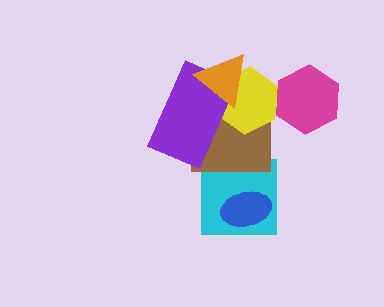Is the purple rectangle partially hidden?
Yes, it is partially covered by another shape.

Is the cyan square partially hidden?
Yes, it is partially covered by another shape.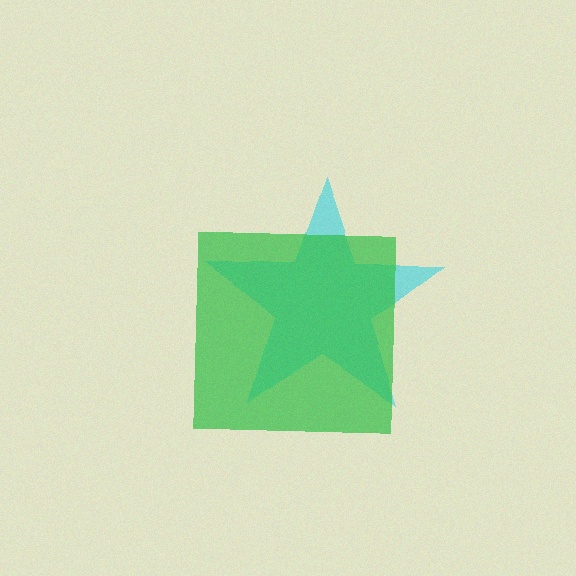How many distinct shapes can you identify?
There are 2 distinct shapes: a cyan star, a green square.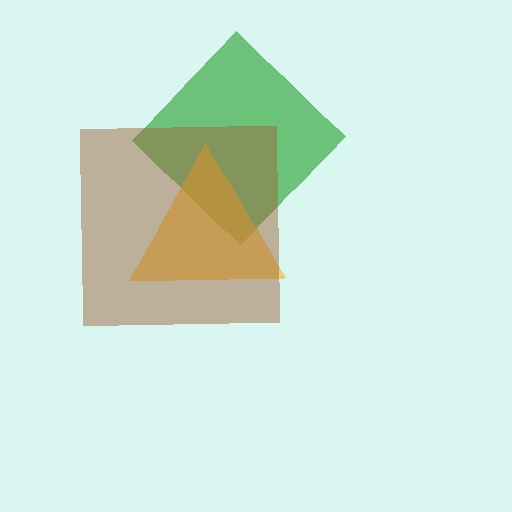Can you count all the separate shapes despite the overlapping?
Yes, there are 3 separate shapes.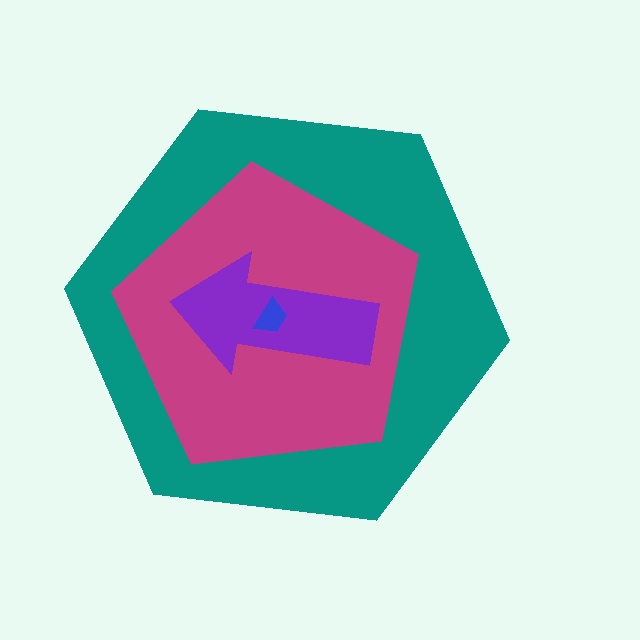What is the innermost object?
The blue trapezoid.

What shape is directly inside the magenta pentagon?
The purple arrow.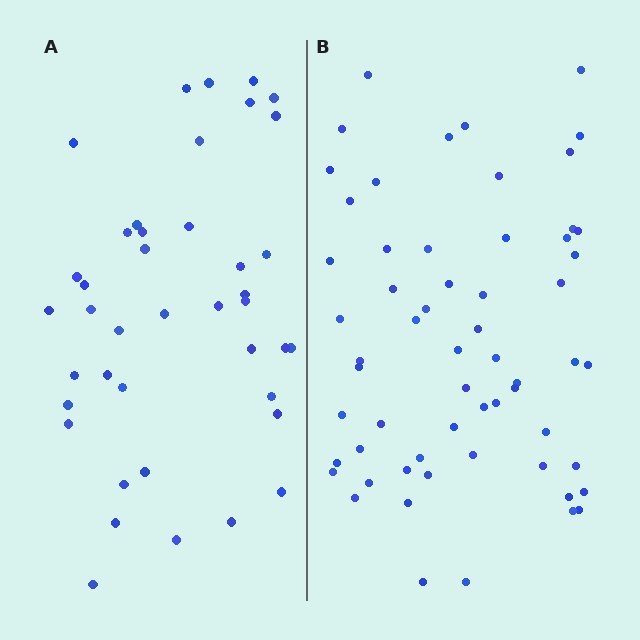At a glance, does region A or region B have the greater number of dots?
Region B (the right region) has more dots.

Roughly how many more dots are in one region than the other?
Region B has approximately 20 more dots than region A.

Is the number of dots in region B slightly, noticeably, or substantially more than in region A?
Region B has substantially more. The ratio is roughly 1.5 to 1.